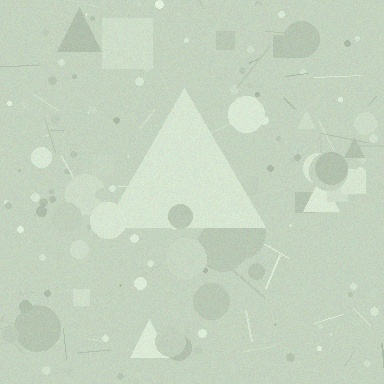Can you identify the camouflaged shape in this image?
The camouflaged shape is a triangle.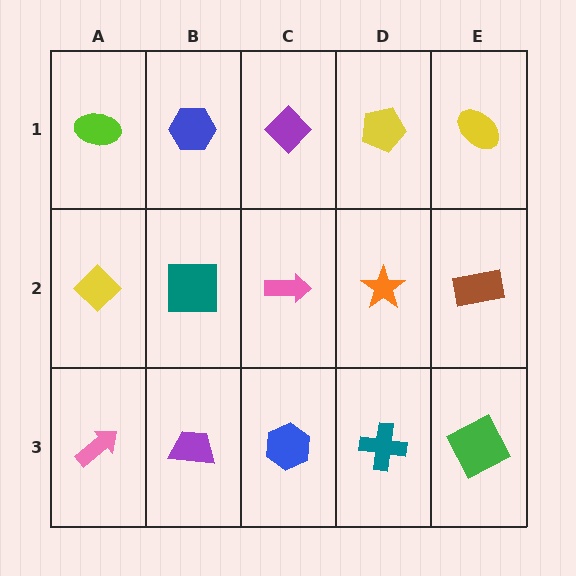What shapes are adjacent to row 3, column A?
A yellow diamond (row 2, column A), a purple trapezoid (row 3, column B).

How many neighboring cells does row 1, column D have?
3.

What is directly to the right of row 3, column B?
A blue hexagon.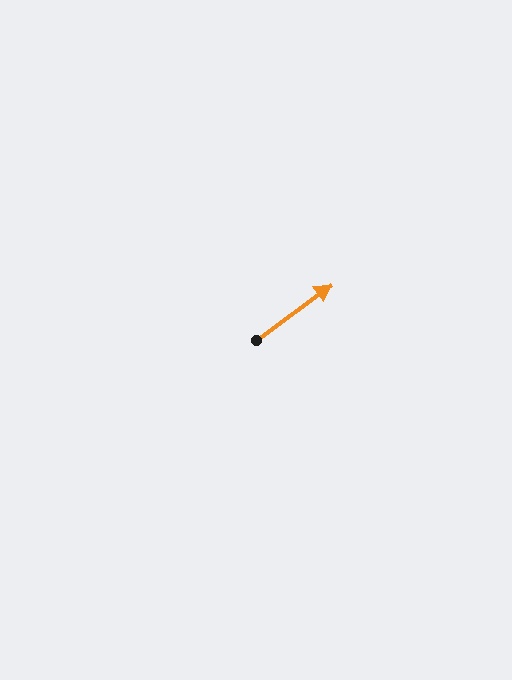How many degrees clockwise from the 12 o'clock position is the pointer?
Approximately 53 degrees.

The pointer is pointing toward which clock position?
Roughly 2 o'clock.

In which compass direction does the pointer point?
Northeast.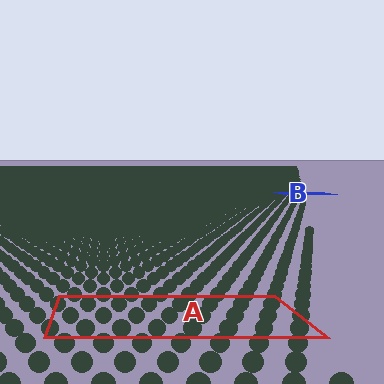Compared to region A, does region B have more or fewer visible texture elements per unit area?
Region B has more texture elements per unit area — they are packed more densely because it is farther away.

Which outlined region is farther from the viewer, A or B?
Region B is farther from the viewer — the texture elements inside it appear smaller and more densely packed.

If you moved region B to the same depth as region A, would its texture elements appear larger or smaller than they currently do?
They would appear larger. At a closer depth, the same texture elements are projected at a bigger on-screen size.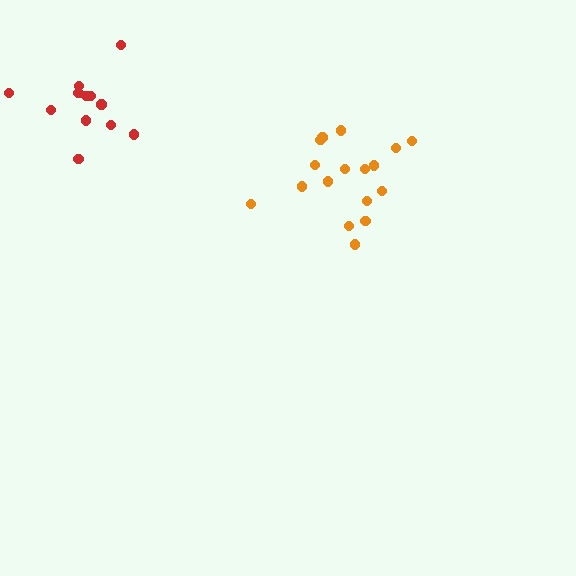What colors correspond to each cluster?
The clusters are colored: orange, red.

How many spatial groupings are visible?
There are 2 spatial groupings.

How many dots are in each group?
Group 1: 17 dots, Group 2: 12 dots (29 total).